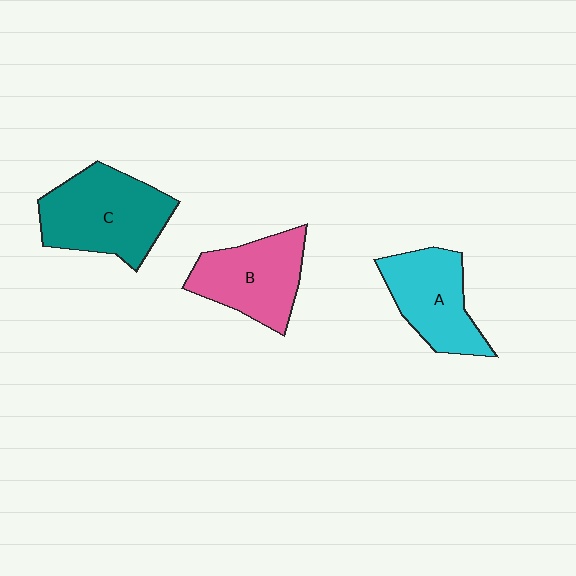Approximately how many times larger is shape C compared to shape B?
Approximately 1.2 times.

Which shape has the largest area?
Shape C (teal).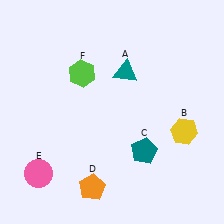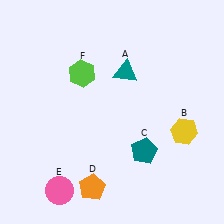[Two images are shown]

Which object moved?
The pink circle (E) moved right.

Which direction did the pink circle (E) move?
The pink circle (E) moved right.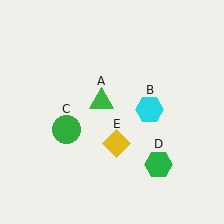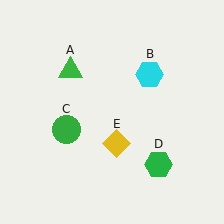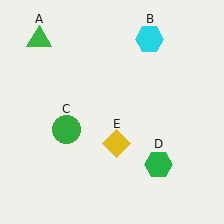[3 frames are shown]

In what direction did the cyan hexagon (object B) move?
The cyan hexagon (object B) moved up.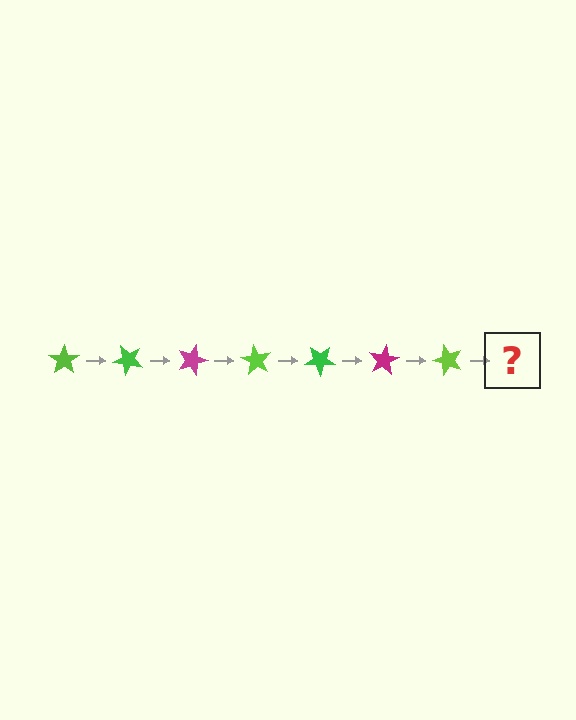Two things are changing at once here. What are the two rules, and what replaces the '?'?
The two rules are that it rotates 45 degrees each step and the color cycles through lime, green, and magenta. The '?' should be a green star, rotated 315 degrees from the start.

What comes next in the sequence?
The next element should be a green star, rotated 315 degrees from the start.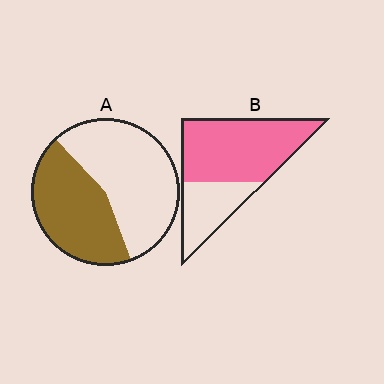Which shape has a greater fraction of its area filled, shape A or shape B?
Shape B.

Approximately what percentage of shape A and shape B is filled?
A is approximately 45% and B is approximately 70%.